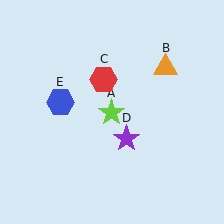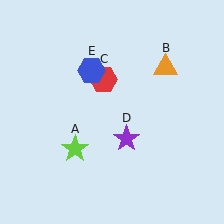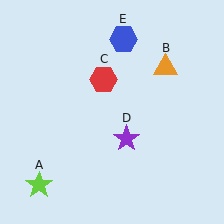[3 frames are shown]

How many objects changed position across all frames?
2 objects changed position: lime star (object A), blue hexagon (object E).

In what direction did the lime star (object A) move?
The lime star (object A) moved down and to the left.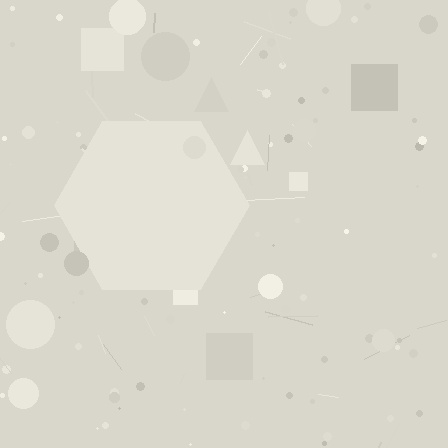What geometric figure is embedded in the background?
A hexagon is embedded in the background.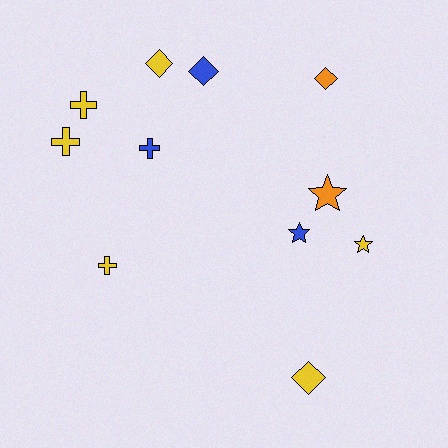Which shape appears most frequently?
Diamond, with 4 objects.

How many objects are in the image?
There are 11 objects.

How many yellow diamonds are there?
There are 2 yellow diamonds.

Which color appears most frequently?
Yellow, with 6 objects.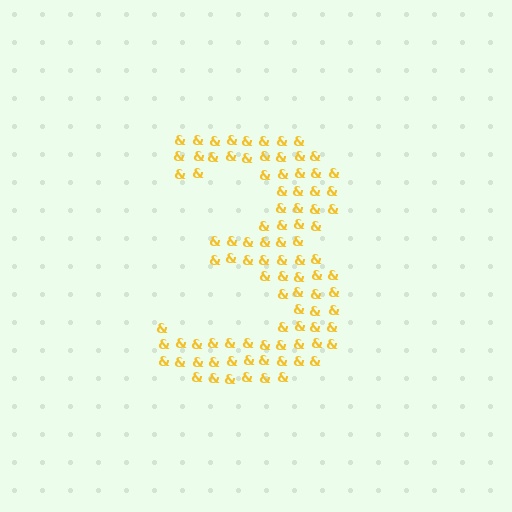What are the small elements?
The small elements are ampersands.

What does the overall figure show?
The overall figure shows the digit 3.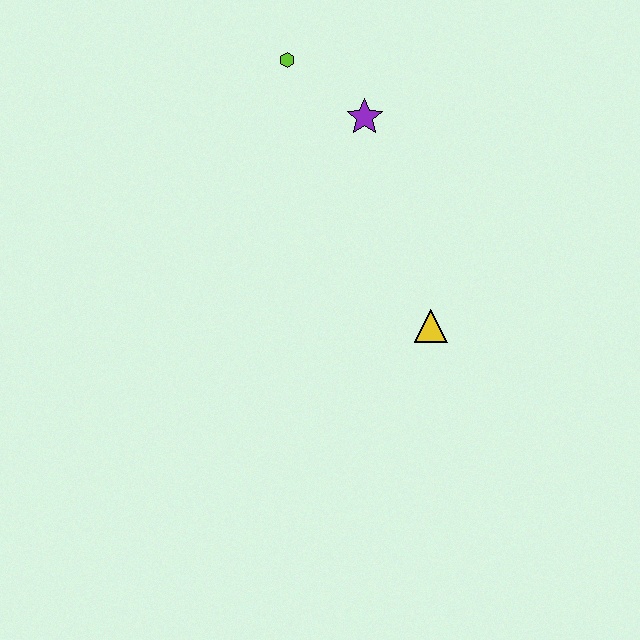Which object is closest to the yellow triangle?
The purple star is closest to the yellow triangle.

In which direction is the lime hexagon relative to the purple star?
The lime hexagon is to the left of the purple star.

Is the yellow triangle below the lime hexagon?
Yes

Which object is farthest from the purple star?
The yellow triangle is farthest from the purple star.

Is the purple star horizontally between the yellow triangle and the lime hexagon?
Yes